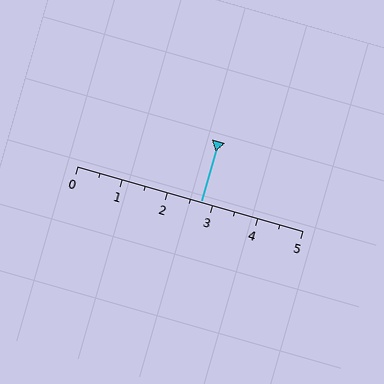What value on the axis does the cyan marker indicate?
The marker indicates approximately 2.8.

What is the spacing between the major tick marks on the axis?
The major ticks are spaced 1 apart.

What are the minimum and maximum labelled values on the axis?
The axis runs from 0 to 5.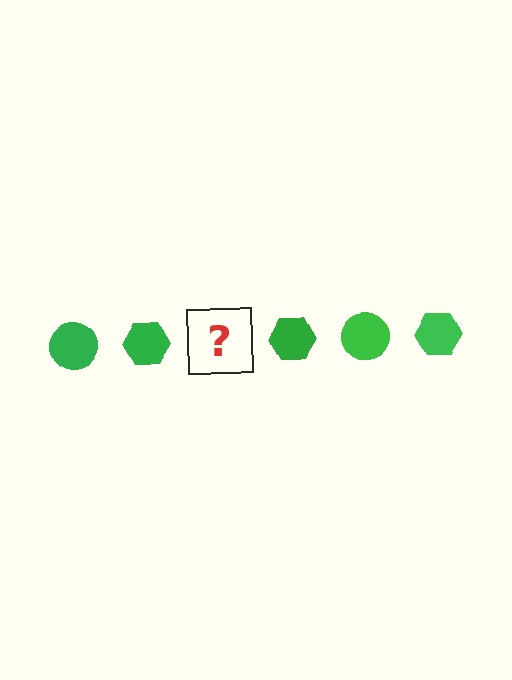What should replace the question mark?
The question mark should be replaced with a green circle.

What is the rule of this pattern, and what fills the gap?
The rule is that the pattern cycles through circle, hexagon shapes in green. The gap should be filled with a green circle.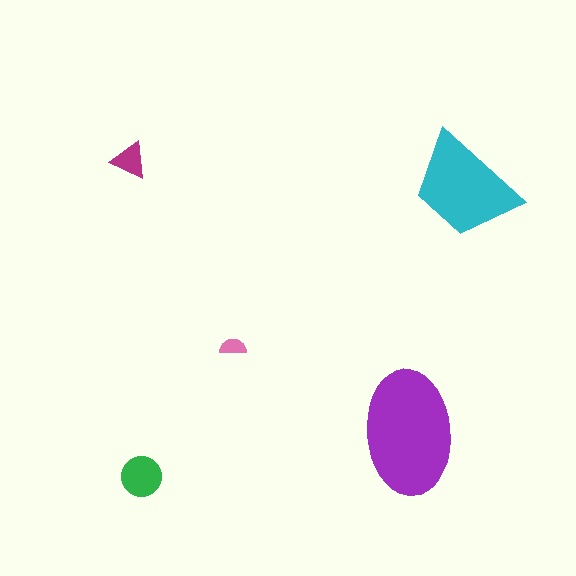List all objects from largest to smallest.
The purple ellipse, the cyan trapezoid, the green circle, the magenta triangle, the pink semicircle.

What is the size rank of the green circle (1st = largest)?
3rd.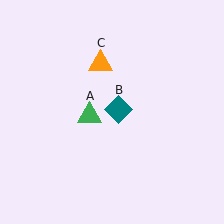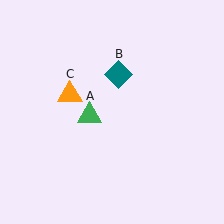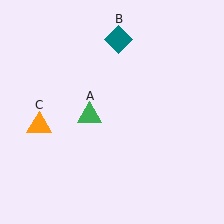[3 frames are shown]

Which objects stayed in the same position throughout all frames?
Green triangle (object A) remained stationary.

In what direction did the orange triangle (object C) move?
The orange triangle (object C) moved down and to the left.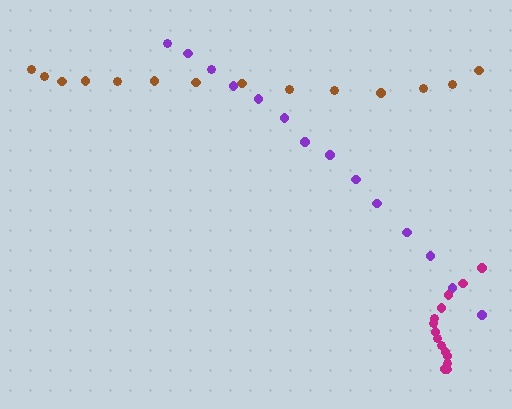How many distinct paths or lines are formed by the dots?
There are 3 distinct paths.